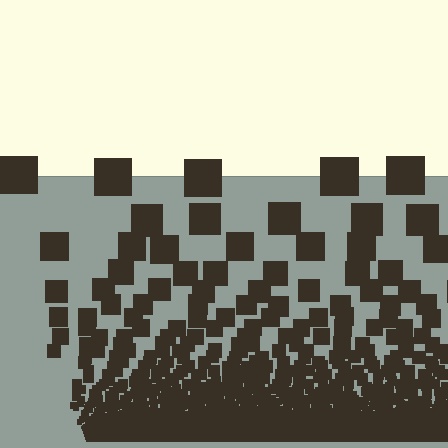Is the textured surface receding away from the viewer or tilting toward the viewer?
The surface appears to tilt toward the viewer. Texture elements get larger and sparser toward the top.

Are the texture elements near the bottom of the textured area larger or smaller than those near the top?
Smaller. The gradient is inverted — elements near the bottom are smaller and denser.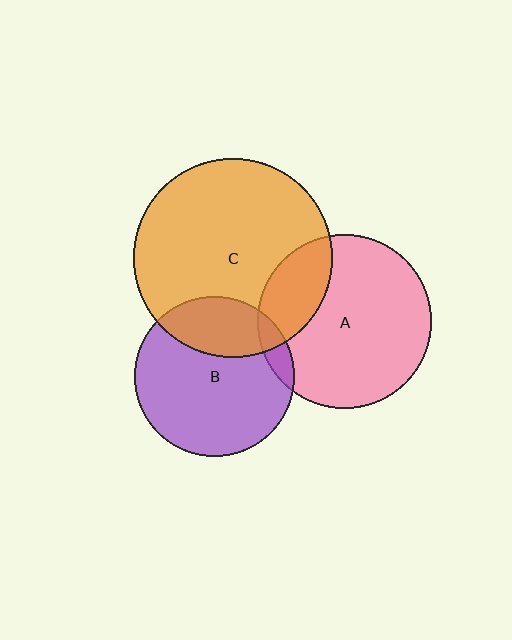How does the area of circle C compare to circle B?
Approximately 1.5 times.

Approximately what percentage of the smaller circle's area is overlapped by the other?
Approximately 25%.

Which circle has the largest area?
Circle C (orange).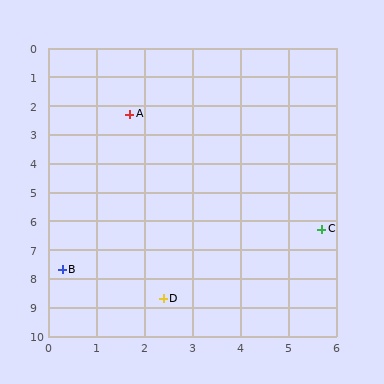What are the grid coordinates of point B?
Point B is at approximately (0.3, 7.7).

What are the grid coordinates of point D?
Point D is at approximately (2.4, 8.7).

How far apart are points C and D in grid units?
Points C and D are about 4.1 grid units apart.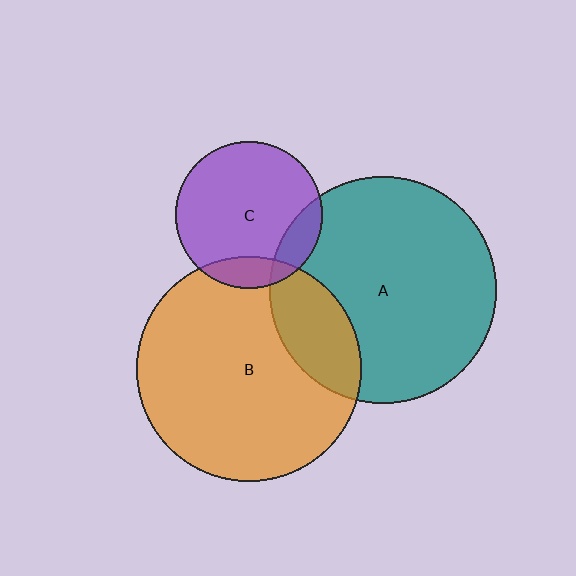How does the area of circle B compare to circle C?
Approximately 2.3 times.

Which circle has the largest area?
Circle A (teal).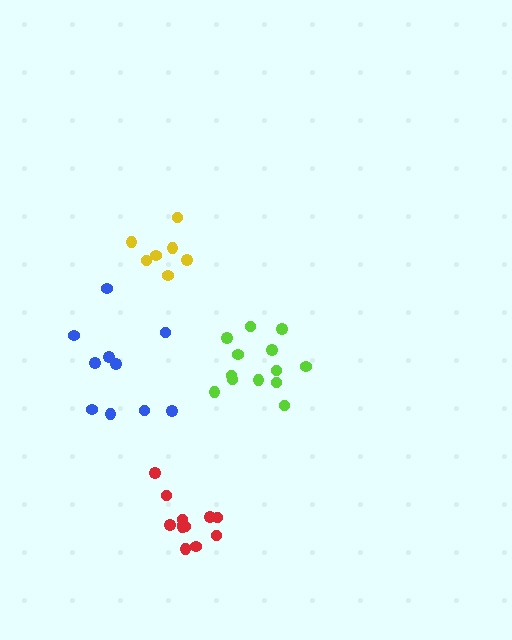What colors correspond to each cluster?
The clusters are colored: red, lime, blue, yellow.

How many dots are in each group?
Group 1: 12 dots, Group 2: 13 dots, Group 3: 10 dots, Group 4: 7 dots (42 total).